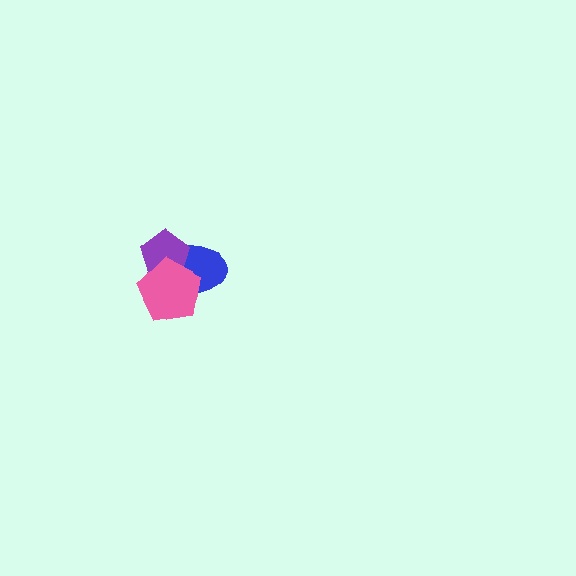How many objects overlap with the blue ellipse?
2 objects overlap with the blue ellipse.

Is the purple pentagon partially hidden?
Yes, it is partially covered by another shape.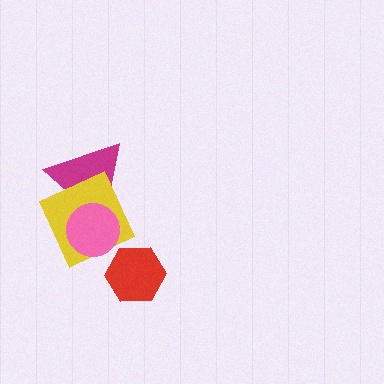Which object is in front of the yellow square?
The pink circle is in front of the yellow square.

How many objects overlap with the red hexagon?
0 objects overlap with the red hexagon.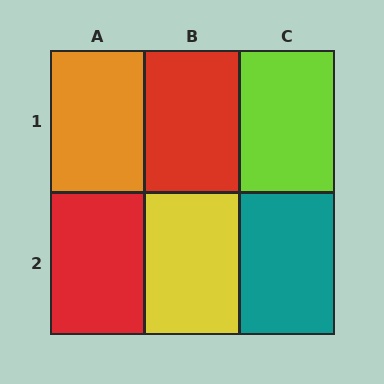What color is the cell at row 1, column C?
Lime.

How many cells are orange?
1 cell is orange.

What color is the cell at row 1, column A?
Orange.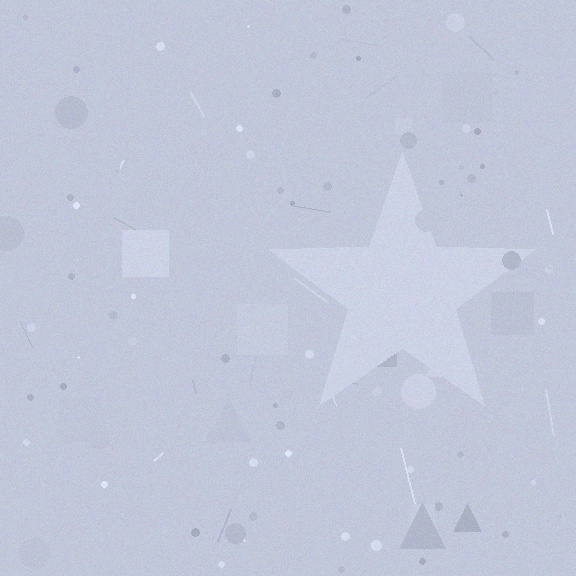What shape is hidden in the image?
A star is hidden in the image.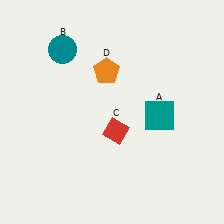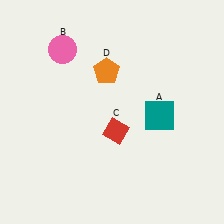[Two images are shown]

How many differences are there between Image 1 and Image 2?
There is 1 difference between the two images.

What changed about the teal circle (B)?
In Image 1, B is teal. In Image 2, it changed to pink.